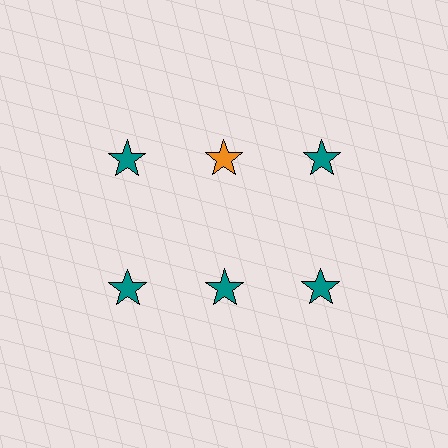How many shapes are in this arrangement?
There are 6 shapes arranged in a grid pattern.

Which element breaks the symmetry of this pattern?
The orange star in the top row, second from left column breaks the symmetry. All other shapes are teal stars.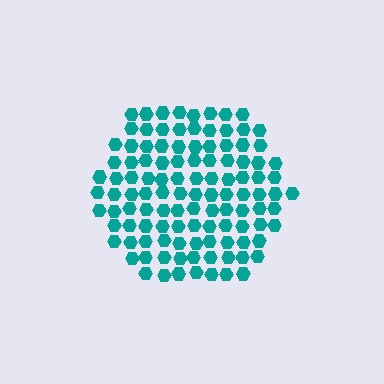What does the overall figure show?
The overall figure shows a hexagon.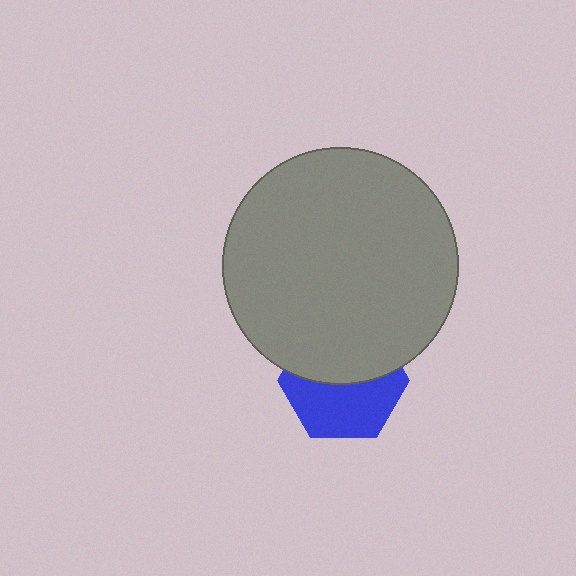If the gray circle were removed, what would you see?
You would see the complete blue hexagon.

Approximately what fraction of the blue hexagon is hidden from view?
Roughly 49% of the blue hexagon is hidden behind the gray circle.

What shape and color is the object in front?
The object in front is a gray circle.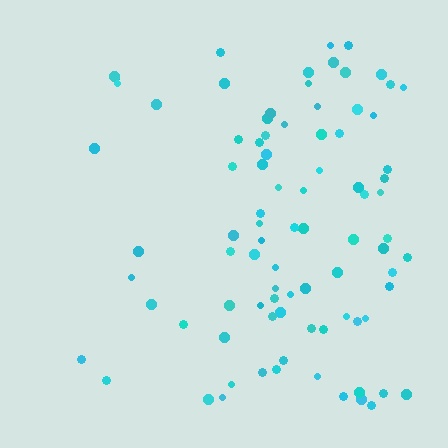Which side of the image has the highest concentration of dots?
The right.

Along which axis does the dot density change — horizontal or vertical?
Horizontal.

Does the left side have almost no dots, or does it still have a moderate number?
Still a moderate number, just noticeably fewer than the right.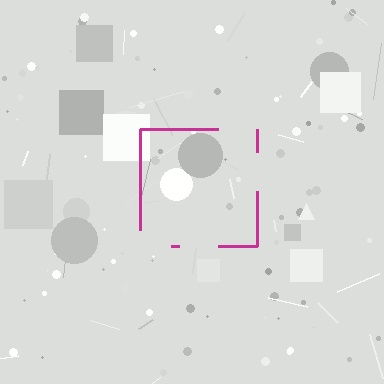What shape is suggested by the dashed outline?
The dashed outline suggests a square.